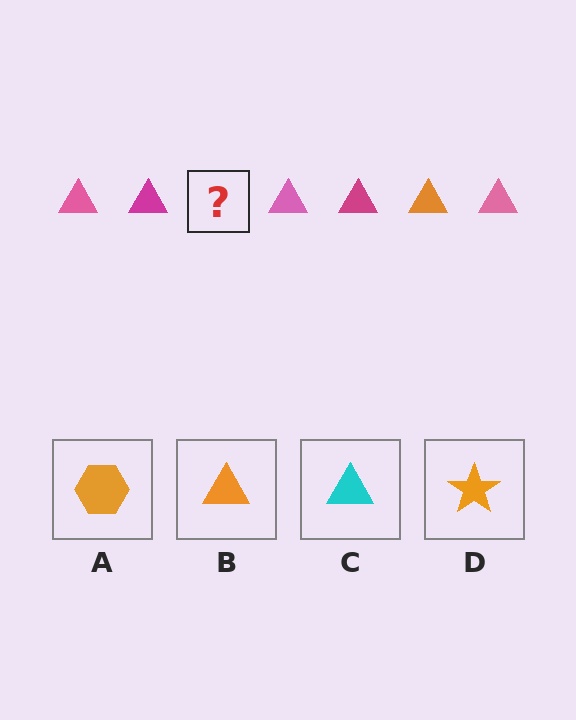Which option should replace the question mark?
Option B.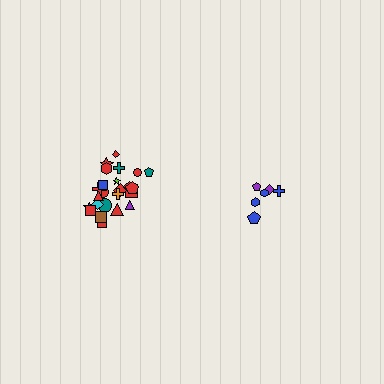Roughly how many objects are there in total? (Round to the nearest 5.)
Roughly 30 objects in total.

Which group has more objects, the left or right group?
The left group.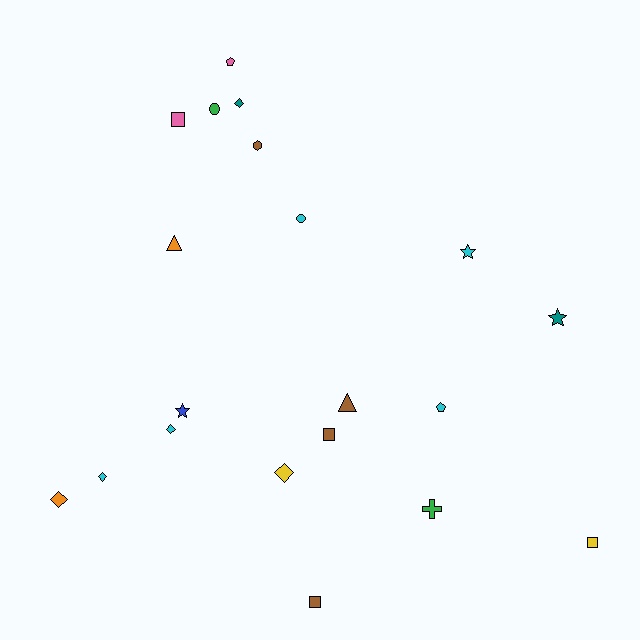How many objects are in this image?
There are 20 objects.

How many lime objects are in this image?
There are no lime objects.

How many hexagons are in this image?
There is 1 hexagon.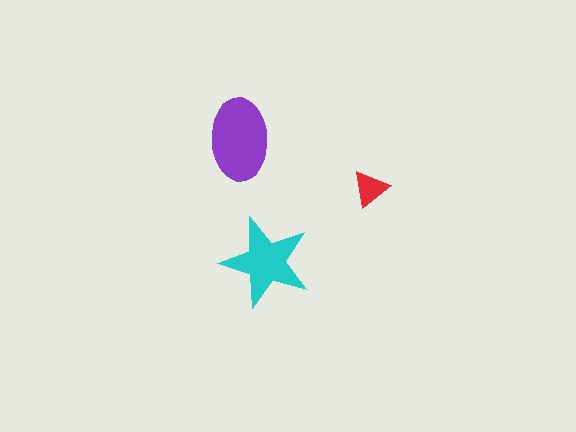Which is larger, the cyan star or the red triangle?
The cyan star.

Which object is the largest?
The purple ellipse.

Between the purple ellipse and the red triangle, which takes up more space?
The purple ellipse.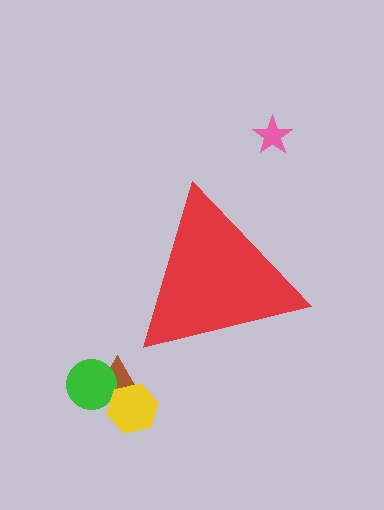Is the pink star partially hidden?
No, the pink star is fully visible.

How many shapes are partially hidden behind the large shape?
0 shapes are partially hidden.